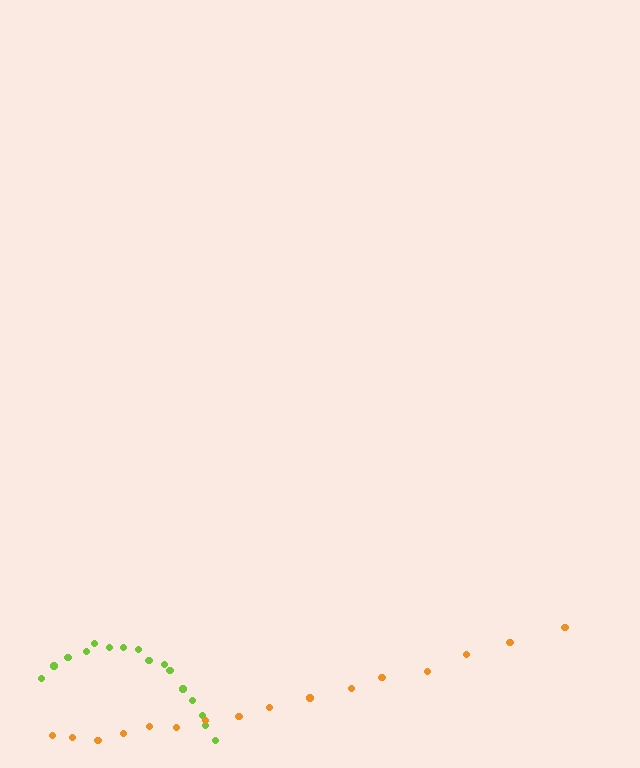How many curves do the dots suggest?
There are 2 distinct paths.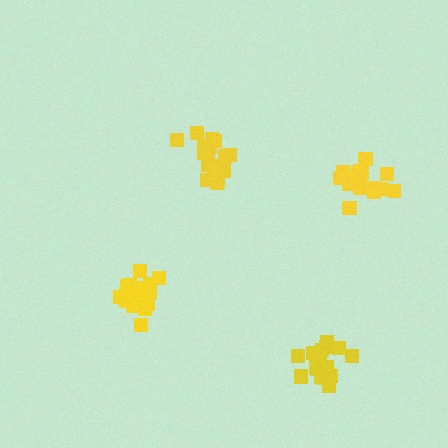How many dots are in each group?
Group 1: 20 dots, Group 2: 19 dots, Group 3: 19 dots, Group 4: 20 dots (78 total).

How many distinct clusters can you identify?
There are 4 distinct clusters.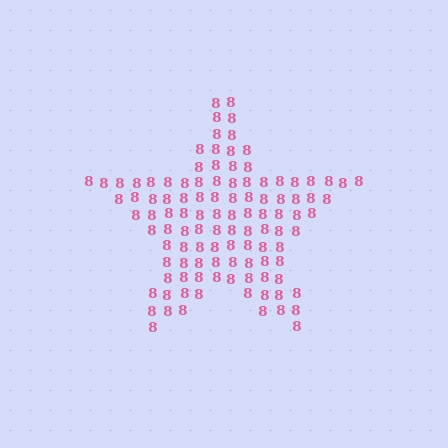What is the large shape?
The large shape is a star.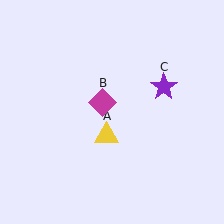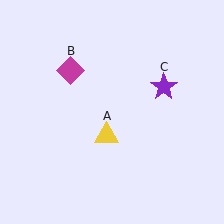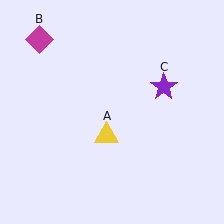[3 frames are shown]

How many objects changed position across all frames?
1 object changed position: magenta diamond (object B).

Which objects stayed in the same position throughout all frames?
Yellow triangle (object A) and purple star (object C) remained stationary.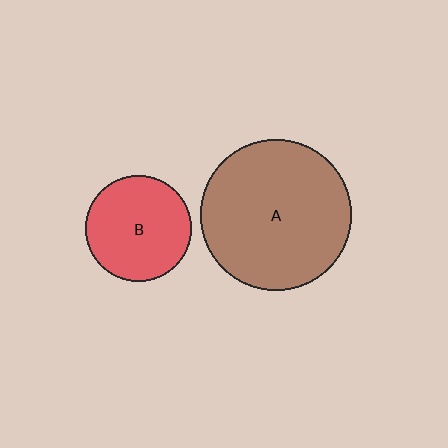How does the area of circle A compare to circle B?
Approximately 2.0 times.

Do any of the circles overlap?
No, none of the circles overlap.